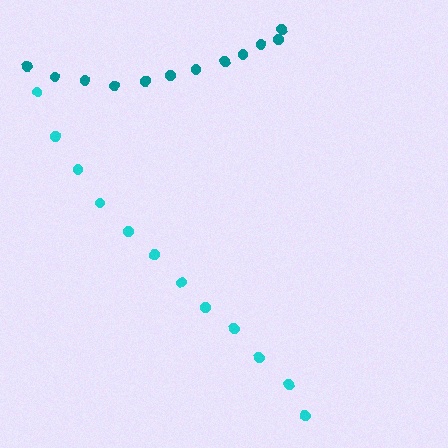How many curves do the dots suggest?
There are 2 distinct paths.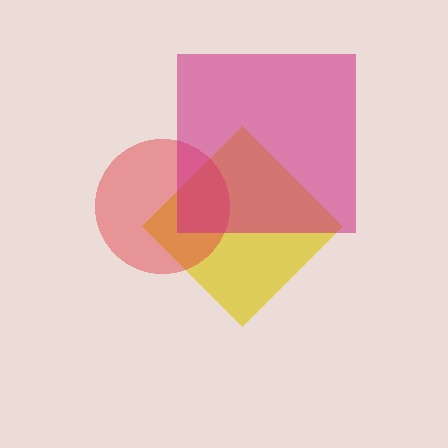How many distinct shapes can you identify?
There are 3 distinct shapes: a yellow diamond, a red circle, a magenta square.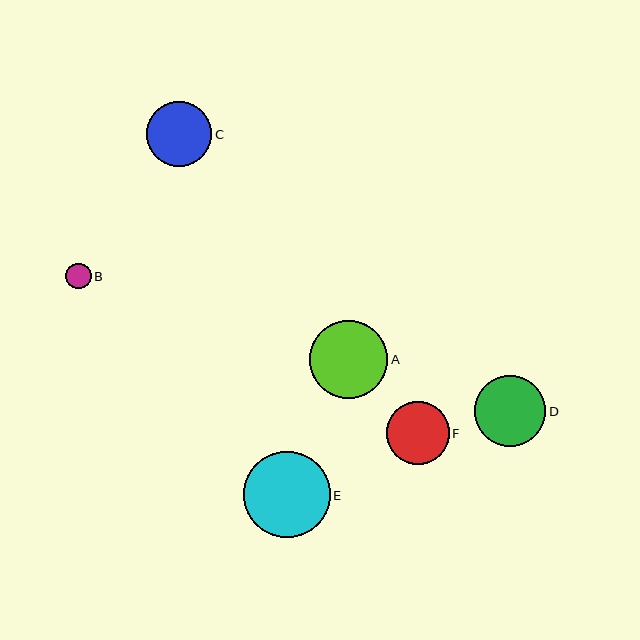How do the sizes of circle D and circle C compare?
Circle D and circle C are approximately the same size.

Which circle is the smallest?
Circle B is the smallest with a size of approximately 25 pixels.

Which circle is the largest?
Circle E is the largest with a size of approximately 87 pixels.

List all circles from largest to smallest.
From largest to smallest: E, A, D, C, F, B.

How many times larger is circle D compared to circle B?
Circle D is approximately 2.8 times the size of circle B.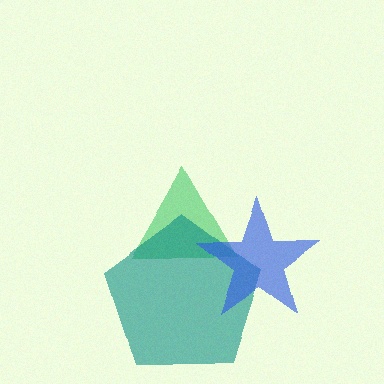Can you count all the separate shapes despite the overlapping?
Yes, there are 3 separate shapes.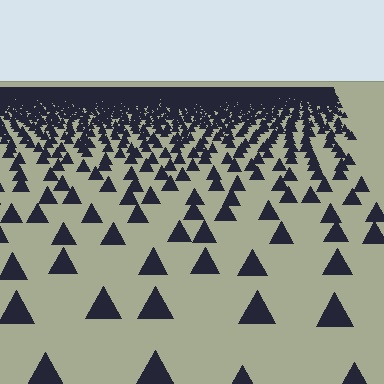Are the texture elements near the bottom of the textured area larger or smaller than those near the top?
Larger. Near the bottom, elements are closer to the viewer and appear at a bigger on-screen size.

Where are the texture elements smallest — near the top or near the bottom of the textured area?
Near the top.